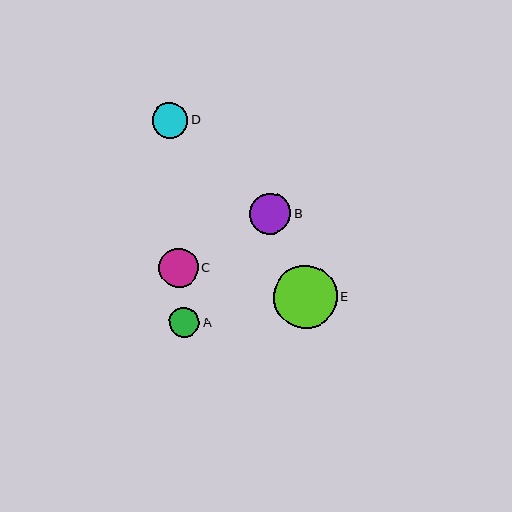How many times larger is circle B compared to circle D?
Circle B is approximately 1.2 times the size of circle D.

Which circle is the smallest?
Circle A is the smallest with a size of approximately 30 pixels.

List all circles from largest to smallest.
From largest to smallest: E, B, C, D, A.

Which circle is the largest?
Circle E is the largest with a size of approximately 63 pixels.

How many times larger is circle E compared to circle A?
Circle E is approximately 2.1 times the size of circle A.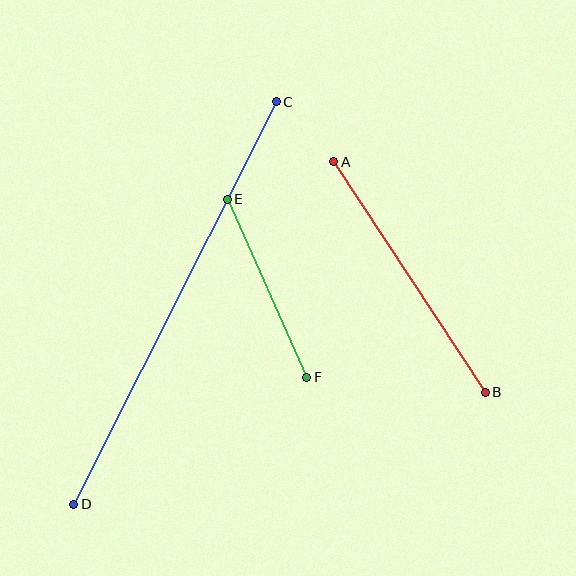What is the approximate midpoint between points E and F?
The midpoint is at approximately (267, 288) pixels.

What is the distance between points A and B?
The distance is approximately 276 pixels.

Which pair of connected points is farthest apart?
Points C and D are farthest apart.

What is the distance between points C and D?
The distance is approximately 451 pixels.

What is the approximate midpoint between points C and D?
The midpoint is at approximately (175, 303) pixels.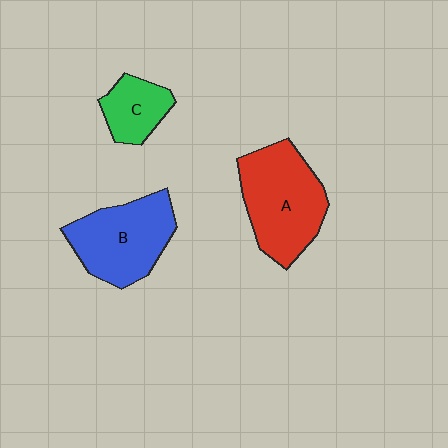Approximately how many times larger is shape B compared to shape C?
Approximately 2.0 times.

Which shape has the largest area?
Shape A (red).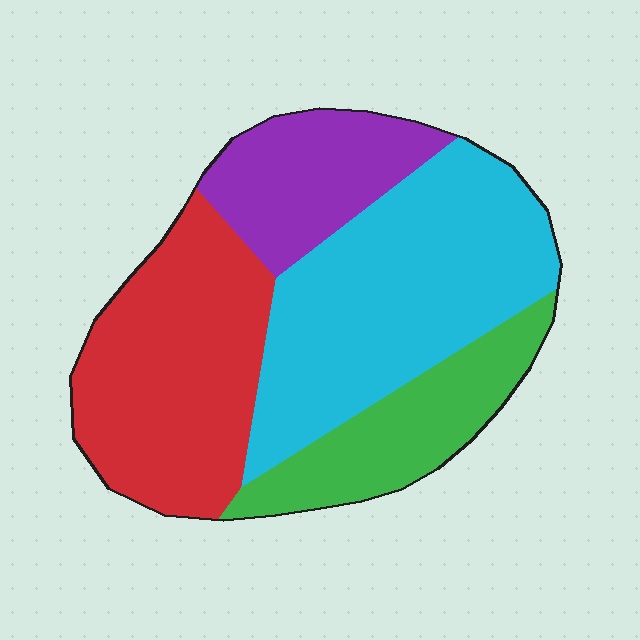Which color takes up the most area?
Cyan, at roughly 35%.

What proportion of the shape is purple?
Purple covers 16% of the shape.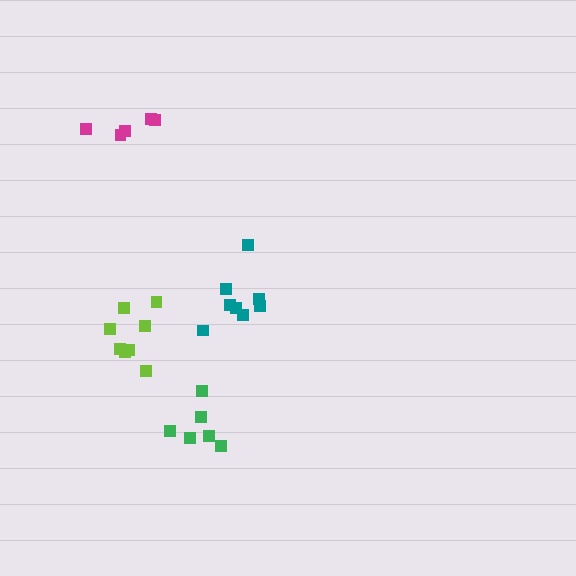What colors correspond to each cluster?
The clusters are colored: teal, magenta, green, lime.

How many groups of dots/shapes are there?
There are 4 groups.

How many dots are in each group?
Group 1: 8 dots, Group 2: 5 dots, Group 3: 6 dots, Group 4: 8 dots (27 total).